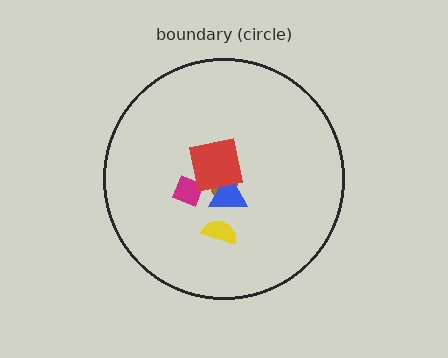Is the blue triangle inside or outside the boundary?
Inside.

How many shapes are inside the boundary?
5 inside, 0 outside.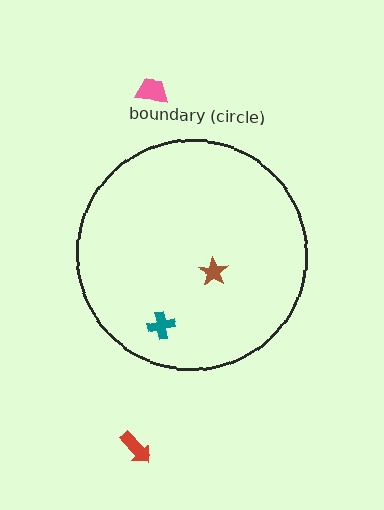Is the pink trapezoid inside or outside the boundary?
Outside.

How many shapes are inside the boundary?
2 inside, 2 outside.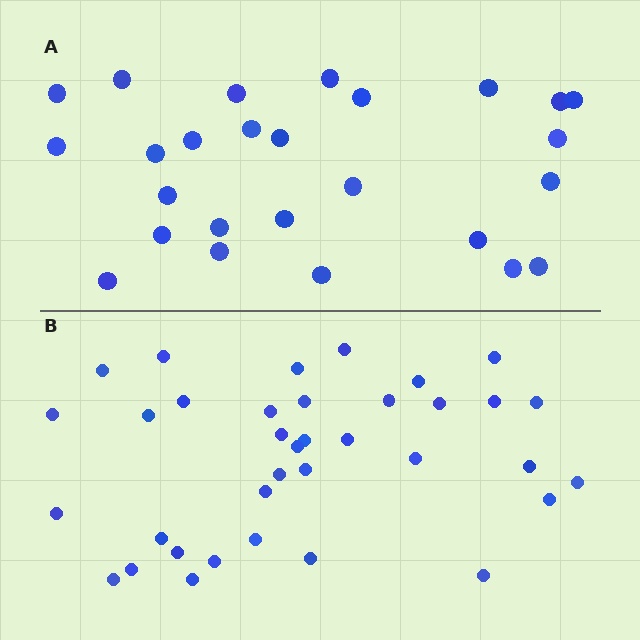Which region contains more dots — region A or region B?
Region B (the bottom region) has more dots.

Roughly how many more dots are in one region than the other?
Region B has roughly 10 or so more dots than region A.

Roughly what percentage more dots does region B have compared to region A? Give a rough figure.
About 40% more.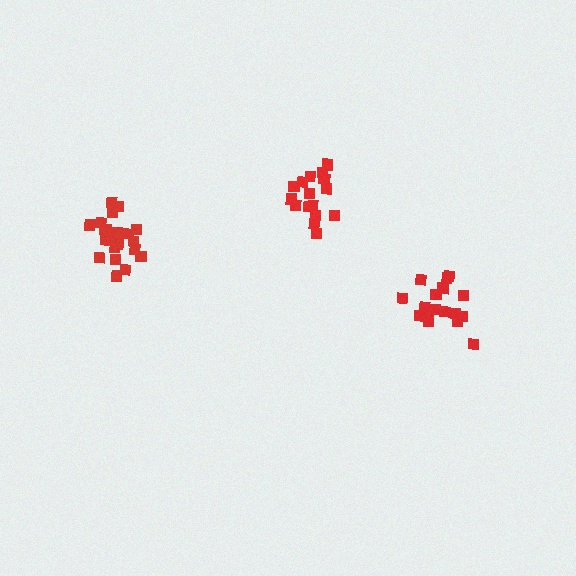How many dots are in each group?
Group 1: 16 dots, Group 2: 18 dots, Group 3: 21 dots (55 total).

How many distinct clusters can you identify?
There are 3 distinct clusters.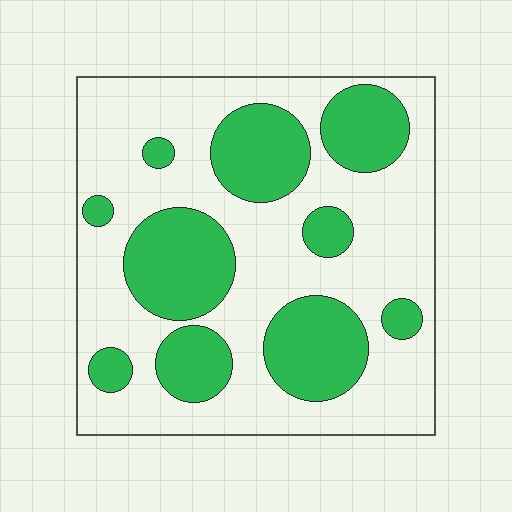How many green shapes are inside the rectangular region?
10.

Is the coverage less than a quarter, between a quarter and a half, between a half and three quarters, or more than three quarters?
Between a quarter and a half.